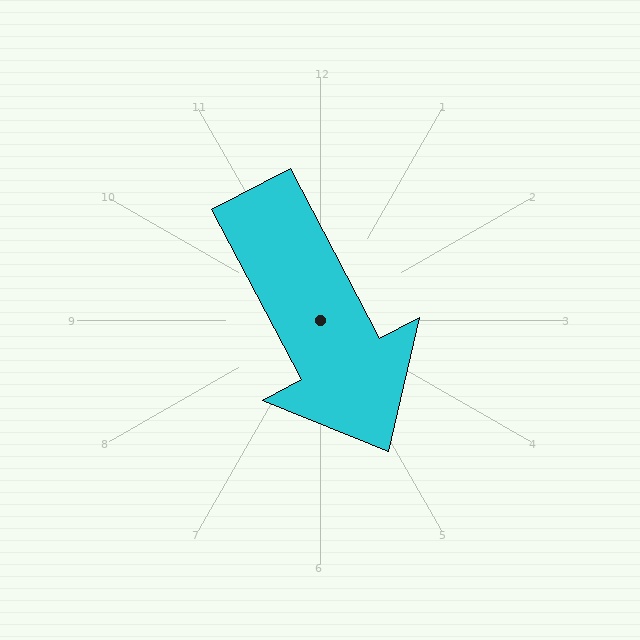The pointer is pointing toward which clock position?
Roughly 5 o'clock.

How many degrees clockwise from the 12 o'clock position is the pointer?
Approximately 152 degrees.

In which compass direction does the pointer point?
Southeast.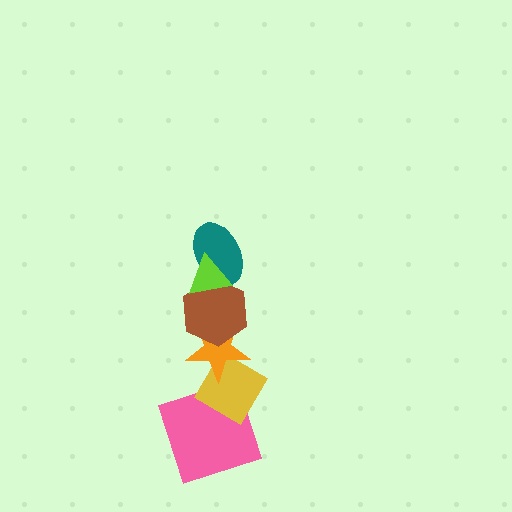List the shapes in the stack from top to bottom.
From top to bottom: the lime triangle, the teal ellipse, the brown hexagon, the orange star, the yellow diamond, the pink square.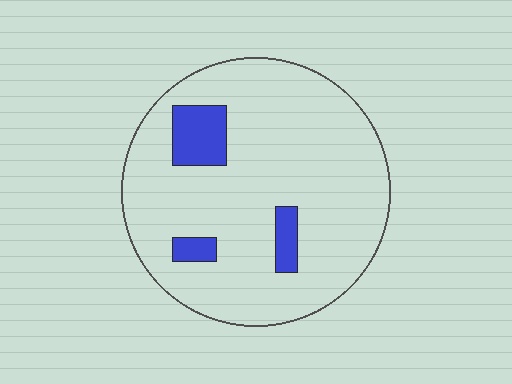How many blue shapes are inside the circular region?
3.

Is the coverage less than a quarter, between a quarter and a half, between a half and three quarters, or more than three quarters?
Less than a quarter.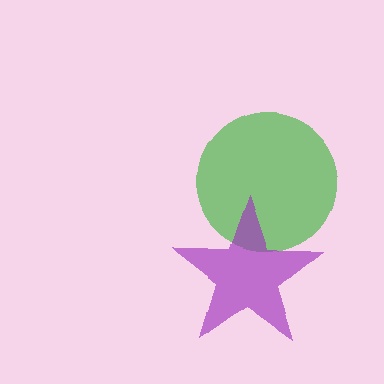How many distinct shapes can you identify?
There are 2 distinct shapes: a green circle, a purple star.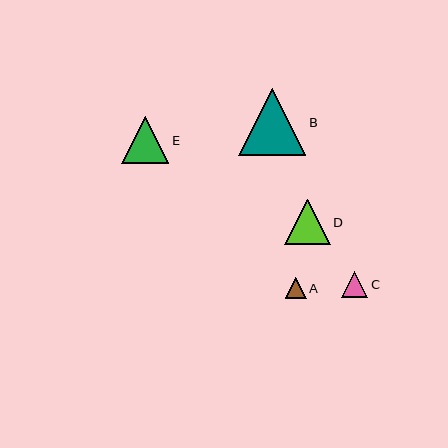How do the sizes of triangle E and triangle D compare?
Triangle E and triangle D are approximately the same size.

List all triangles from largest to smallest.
From largest to smallest: B, E, D, C, A.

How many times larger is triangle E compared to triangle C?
Triangle E is approximately 1.8 times the size of triangle C.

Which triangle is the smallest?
Triangle A is the smallest with a size of approximately 21 pixels.